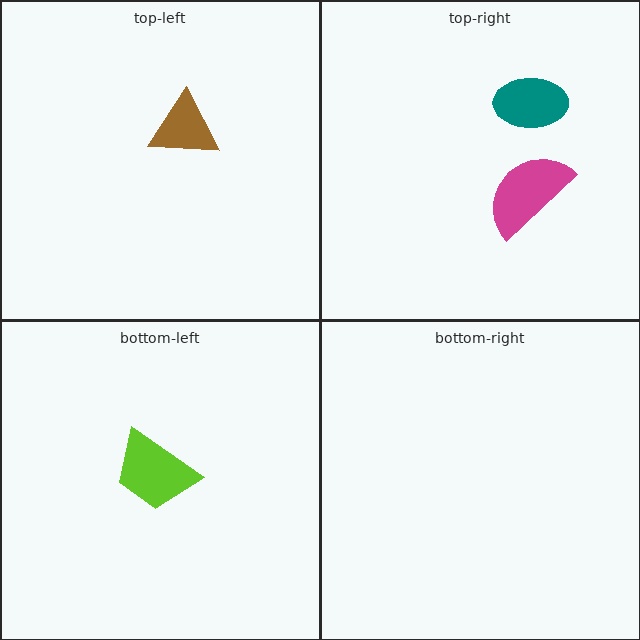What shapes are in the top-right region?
The teal ellipse, the magenta semicircle.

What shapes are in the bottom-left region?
The lime trapezoid.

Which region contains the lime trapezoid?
The bottom-left region.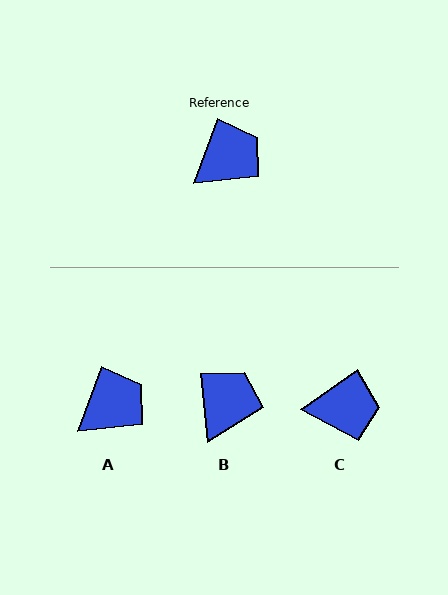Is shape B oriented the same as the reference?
No, it is off by about 26 degrees.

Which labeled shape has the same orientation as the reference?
A.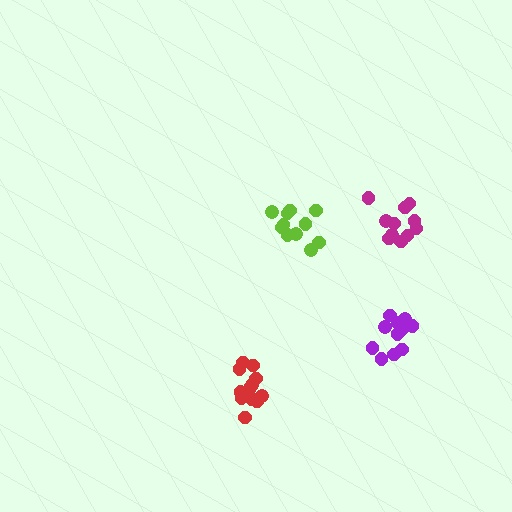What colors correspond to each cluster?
The clusters are colored: magenta, red, purple, lime.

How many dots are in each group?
Group 1: 11 dots, Group 2: 14 dots, Group 3: 11 dots, Group 4: 11 dots (47 total).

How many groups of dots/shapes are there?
There are 4 groups.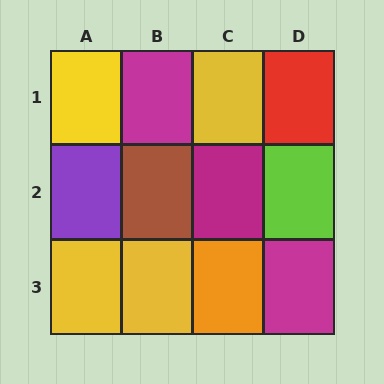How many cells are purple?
1 cell is purple.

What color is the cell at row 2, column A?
Purple.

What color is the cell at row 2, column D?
Lime.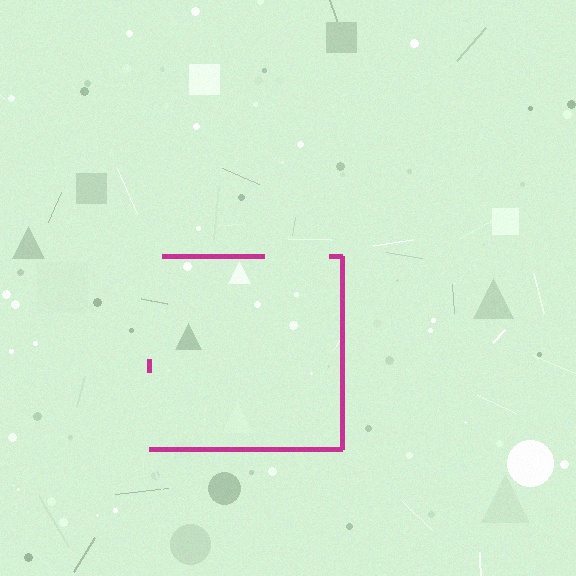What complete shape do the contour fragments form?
The contour fragments form a square.